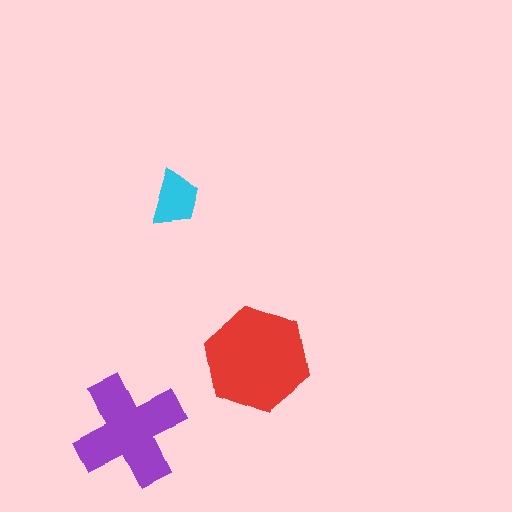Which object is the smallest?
The cyan trapezoid.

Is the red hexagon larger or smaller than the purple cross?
Larger.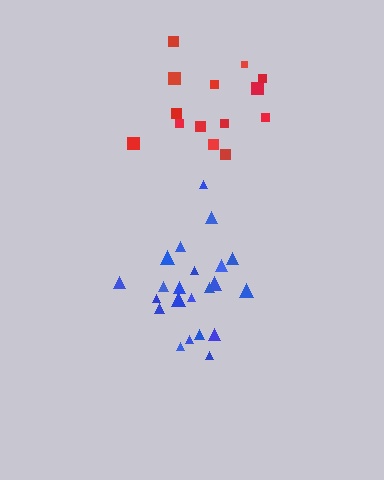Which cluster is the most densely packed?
Blue.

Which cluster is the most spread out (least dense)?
Red.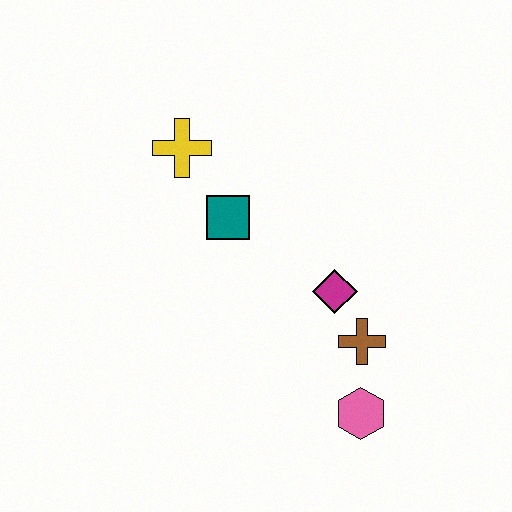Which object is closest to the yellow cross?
The teal square is closest to the yellow cross.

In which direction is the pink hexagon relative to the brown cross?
The pink hexagon is below the brown cross.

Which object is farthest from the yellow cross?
The pink hexagon is farthest from the yellow cross.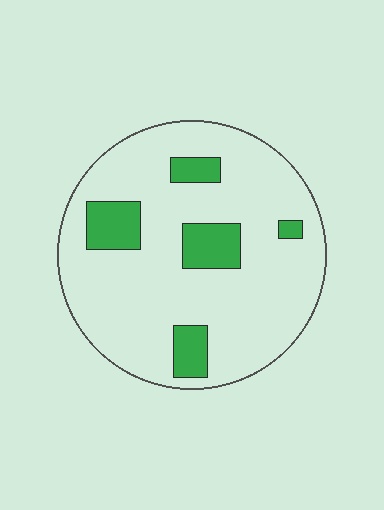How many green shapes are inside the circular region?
5.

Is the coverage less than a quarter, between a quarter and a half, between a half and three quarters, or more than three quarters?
Less than a quarter.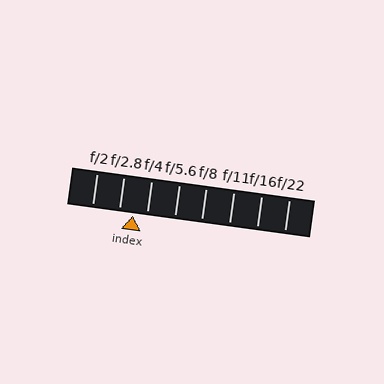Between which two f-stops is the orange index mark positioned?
The index mark is between f/2.8 and f/4.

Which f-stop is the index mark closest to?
The index mark is closest to f/4.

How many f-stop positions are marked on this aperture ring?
There are 8 f-stop positions marked.